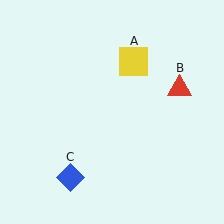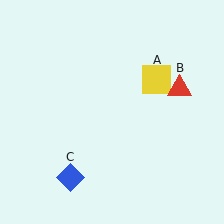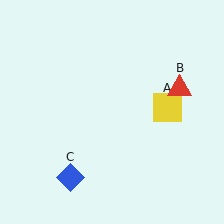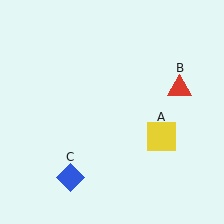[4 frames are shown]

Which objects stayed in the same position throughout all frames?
Red triangle (object B) and blue diamond (object C) remained stationary.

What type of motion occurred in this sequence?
The yellow square (object A) rotated clockwise around the center of the scene.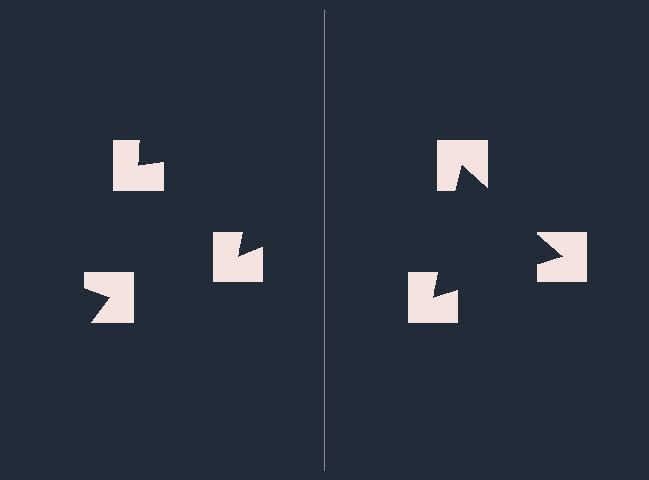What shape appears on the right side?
An illusory triangle.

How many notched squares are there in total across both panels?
6 — 3 on each side.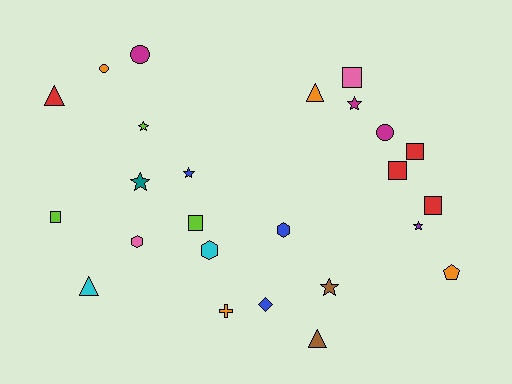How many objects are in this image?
There are 25 objects.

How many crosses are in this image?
There is 1 cross.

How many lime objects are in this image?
There are 3 lime objects.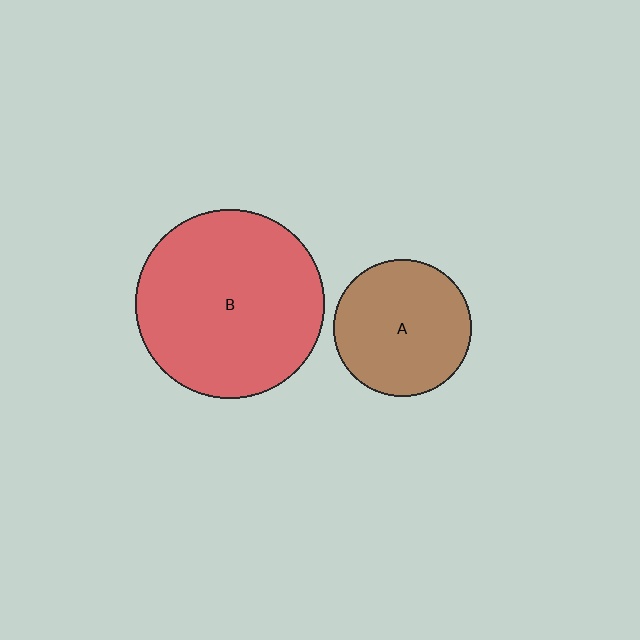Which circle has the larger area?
Circle B (red).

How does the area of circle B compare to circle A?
Approximately 1.9 times.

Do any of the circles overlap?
No, none of the circles overlap.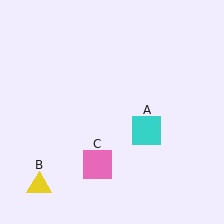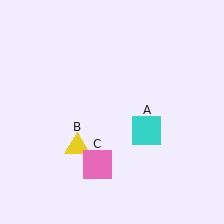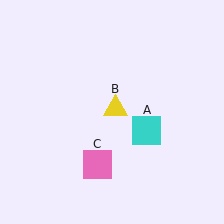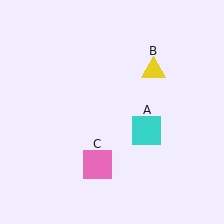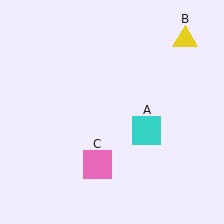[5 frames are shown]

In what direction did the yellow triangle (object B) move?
The yellow triangle (object B) moved up and to the right.